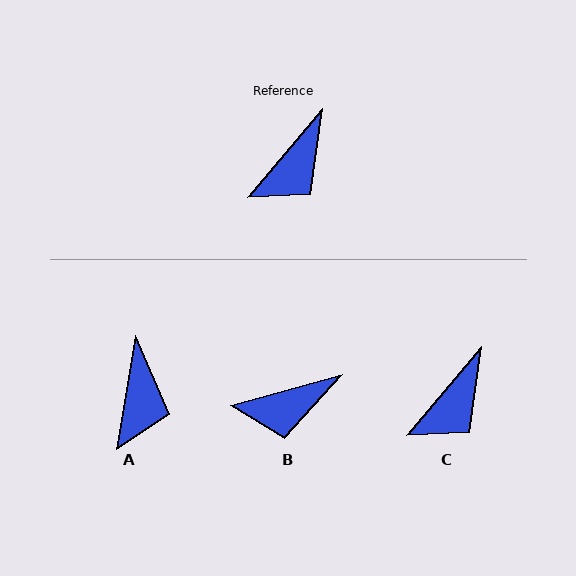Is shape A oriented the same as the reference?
No, it is off by about 31 degrees.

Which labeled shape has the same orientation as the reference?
C.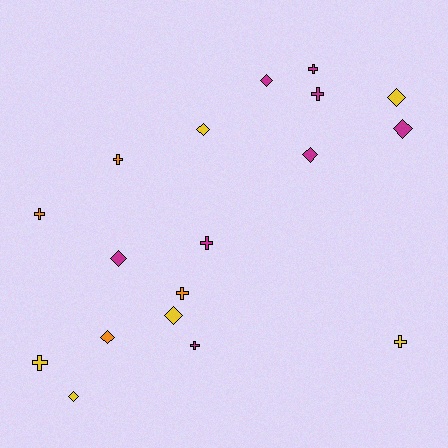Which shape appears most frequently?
Diamond, with 9 objects.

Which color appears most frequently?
Magenta, with 8 objects.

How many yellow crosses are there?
There are 2 yellow crosses.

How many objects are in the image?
There are 18 objects.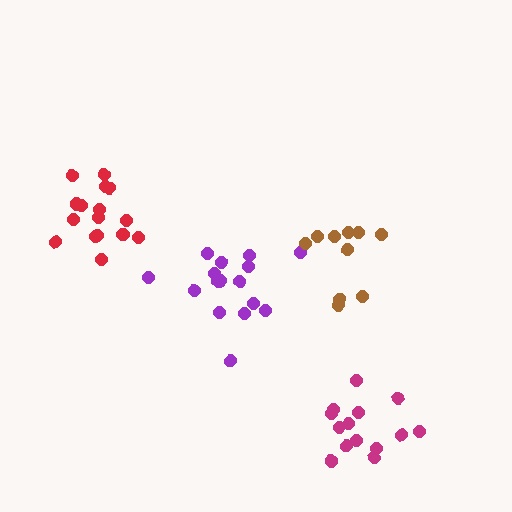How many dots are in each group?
Group 1: 16 dots, Group 2: 14 dots, Group 3: 16 dots, Group 4: 10 dots (56 total).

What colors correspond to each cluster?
The clusters are colored: purple, magenta, red, brown.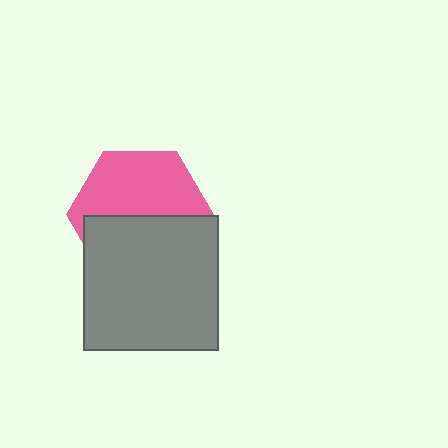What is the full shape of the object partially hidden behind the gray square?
The partially hidden object is a pink hexagon.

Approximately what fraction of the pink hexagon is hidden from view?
Roughly 48% of the pink hexagon is hidden behind the gray square.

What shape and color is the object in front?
The object in front is a gray square.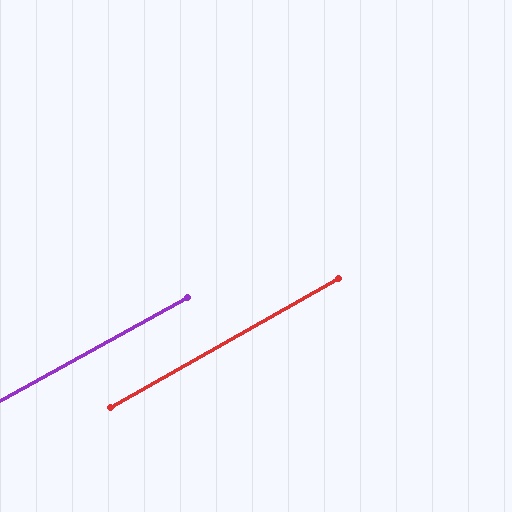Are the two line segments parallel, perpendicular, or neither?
Parallel — their directions differ by only 0.5°.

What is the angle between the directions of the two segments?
Approximately 1 degree.